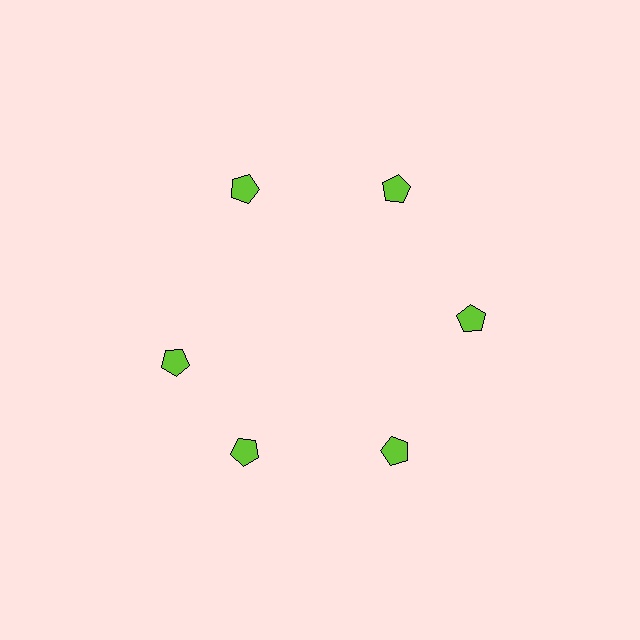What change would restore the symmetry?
The symmetry would be restored by rotating it back into even spacing with its neighbors so that all 6 pentagons sit at equal angles and equal distance from the center.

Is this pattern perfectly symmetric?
No. The 6 lime pentagons are arranged in a ring, but one element near the 9 o'clock position is rotated out of alignment along the ring, breaking the 6-fold rotational symmetry.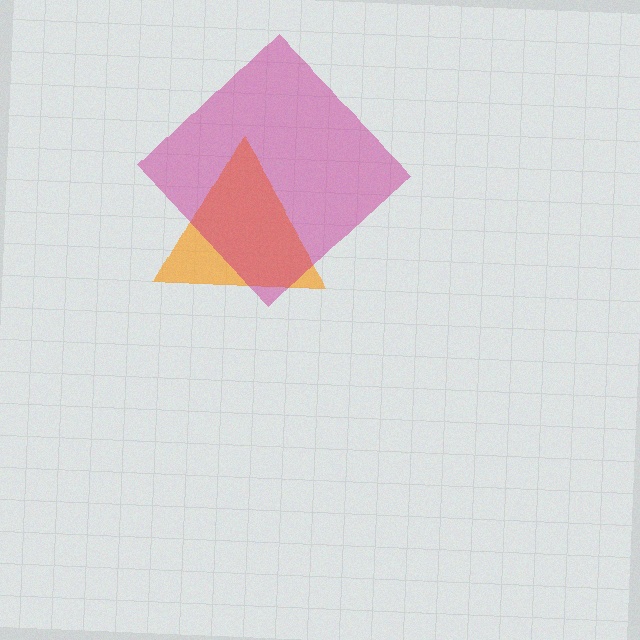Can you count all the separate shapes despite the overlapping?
Yes, there are 2 separate shapes.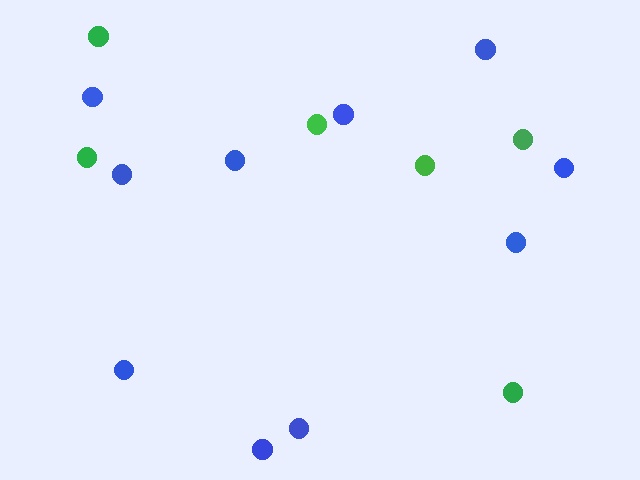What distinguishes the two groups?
There are 2 groups: one group of blue circles (10) and one group of green circles (6).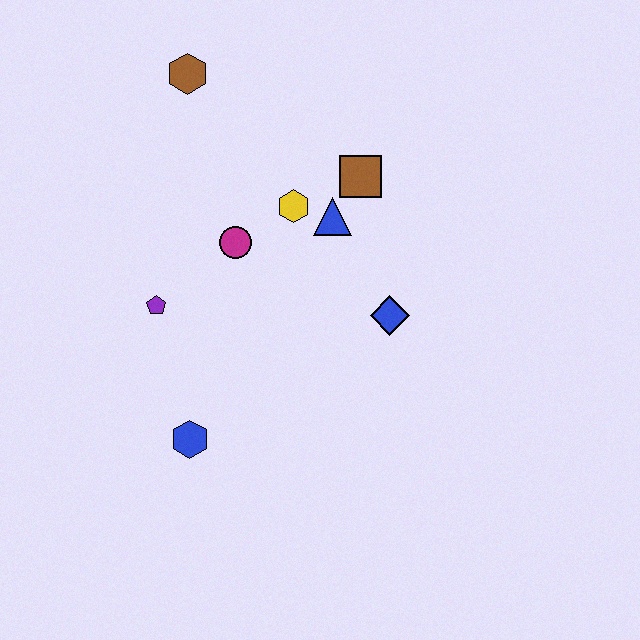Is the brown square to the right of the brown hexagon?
Yes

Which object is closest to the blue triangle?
The yellow hexagon is closest to the blue triangle.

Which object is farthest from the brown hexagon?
The blue hexagon is farthest from the brown hexagon.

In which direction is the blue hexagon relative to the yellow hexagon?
The blue hexagon is below the yellow hexagon.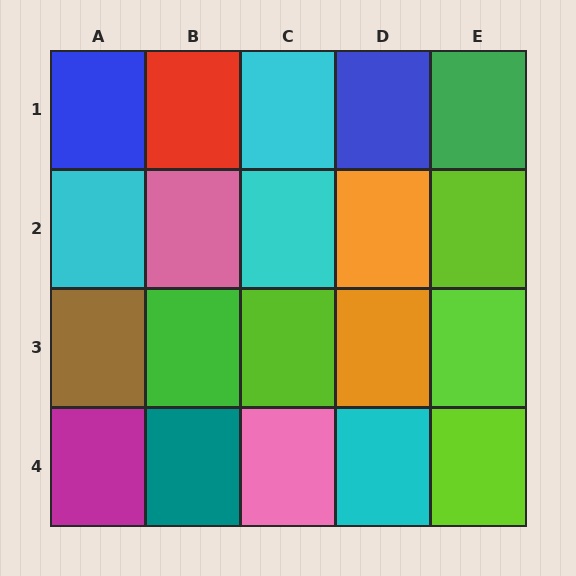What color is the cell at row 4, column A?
Magenta.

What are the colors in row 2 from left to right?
Cyan, pink, cyan, orange, lime.